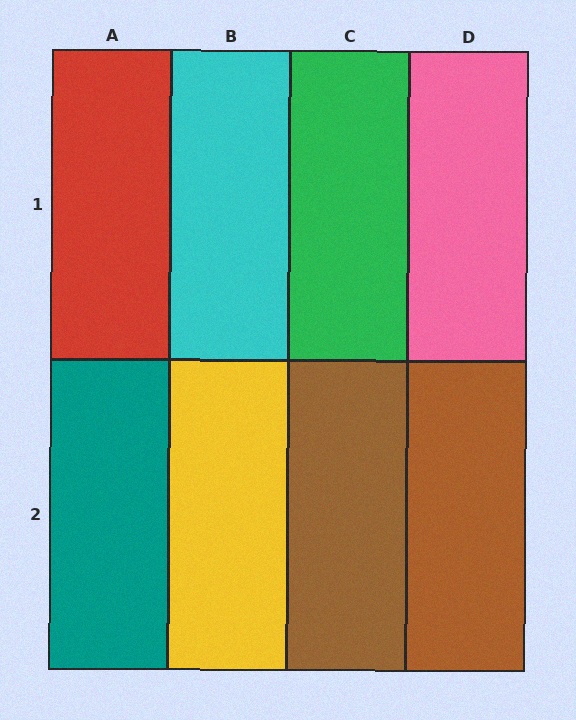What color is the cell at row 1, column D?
Pink.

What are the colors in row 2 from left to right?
Teal, yellow, brown, brown.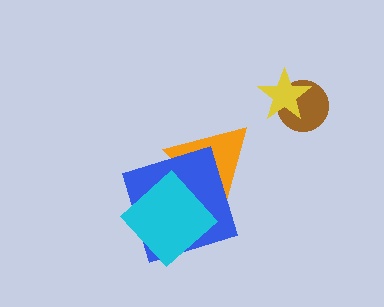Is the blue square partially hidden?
Yes, it is partially covered by another shape.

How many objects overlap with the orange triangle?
2 objects overlap with the orange triangle.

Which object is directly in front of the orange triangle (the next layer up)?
The blue square is directly in front of the orange triangle.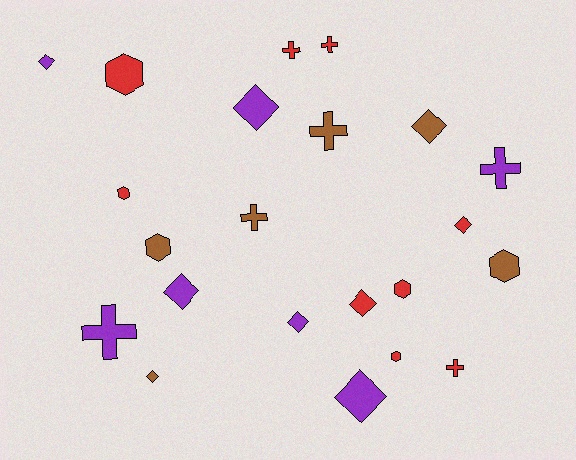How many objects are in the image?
There are 22 objects.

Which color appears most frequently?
Red, with 9 objects.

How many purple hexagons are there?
There are no purple hexagons.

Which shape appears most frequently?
Diamond, with 9 objects.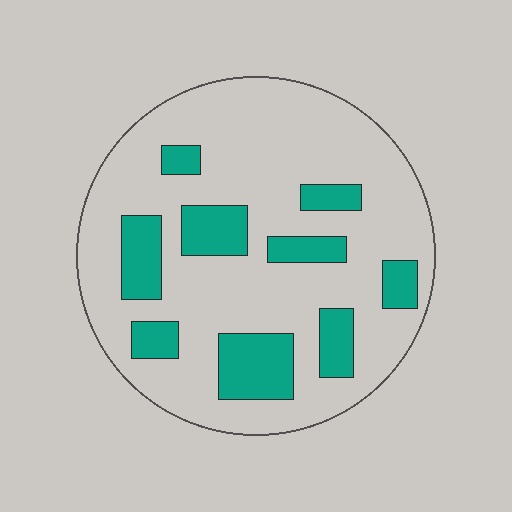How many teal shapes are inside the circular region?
9.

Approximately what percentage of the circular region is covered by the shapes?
Approximately 25%.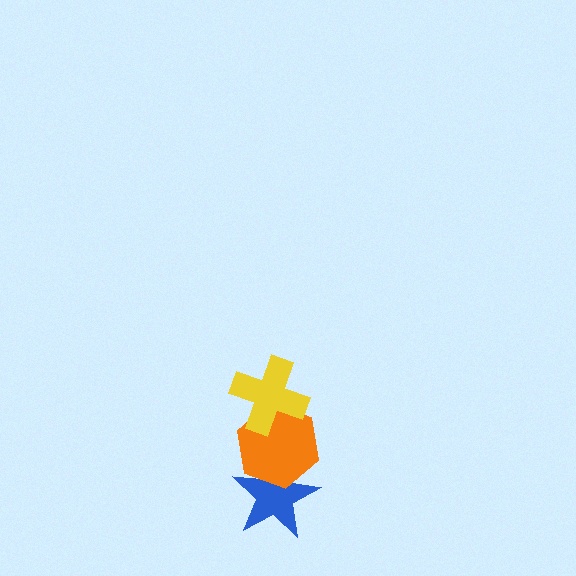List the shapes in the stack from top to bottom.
From top to bottom: the yellow cross, the orange hexagon, the blue star.